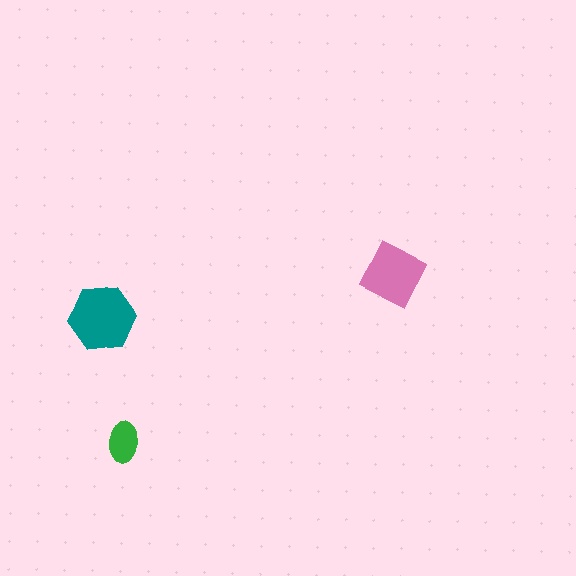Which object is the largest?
The teal hexagon.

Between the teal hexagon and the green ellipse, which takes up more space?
The teal hexagon.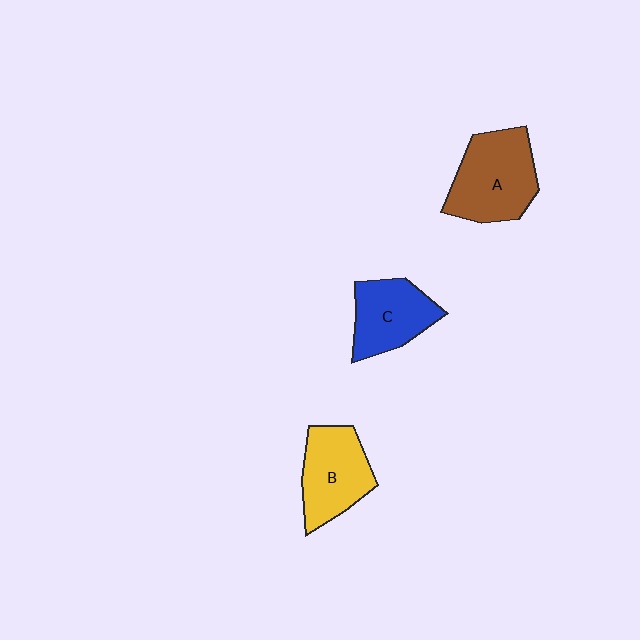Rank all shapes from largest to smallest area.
From largest to smallest: A (brown), B (yellow), C (blue).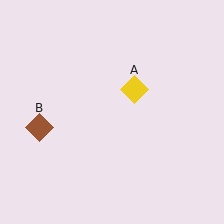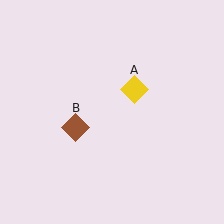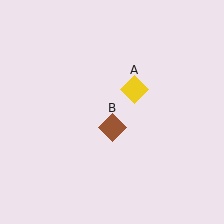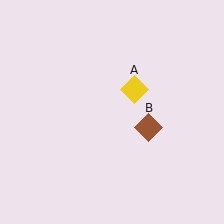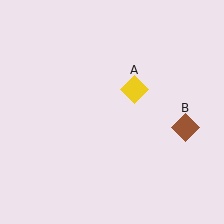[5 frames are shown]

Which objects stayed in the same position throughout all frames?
Yellow diamond (object A) remained stationary.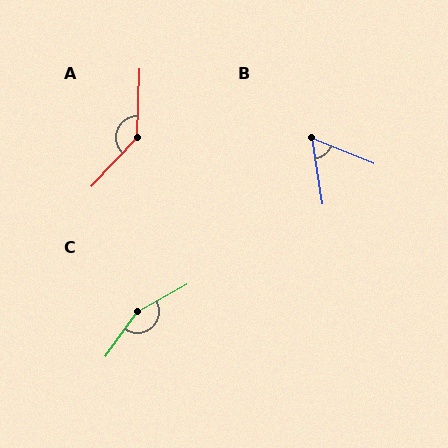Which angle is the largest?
C, at approximately 155 degrees.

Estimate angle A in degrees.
Approximately 139 degrees.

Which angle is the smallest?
B, at approximately 58 degrees.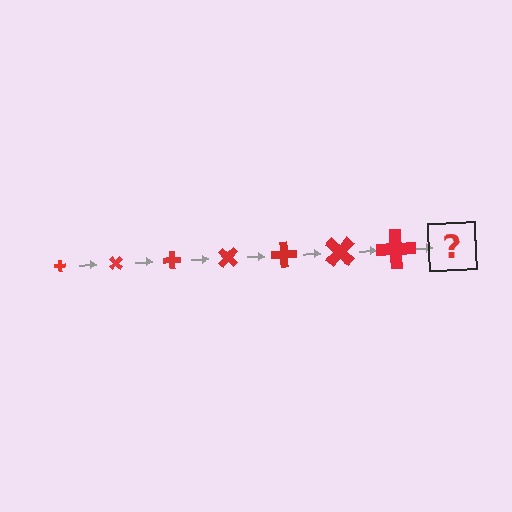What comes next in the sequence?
The next element should be a cross, larger than the previous one and rotated 315 degrees from the start.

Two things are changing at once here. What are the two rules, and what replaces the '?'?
The two rules are that the cross grows larger each step and it rotates 45 degrees each step. The '?' should be a cross, larger than the previous one and rotated 315 degrees from the start.